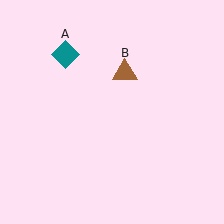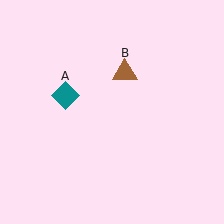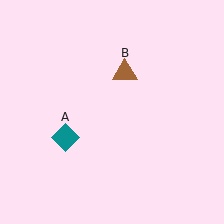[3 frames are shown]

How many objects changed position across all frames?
1 object changed position: teal diamond (object A).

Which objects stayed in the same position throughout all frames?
Brown triangle (object B) remained stationary.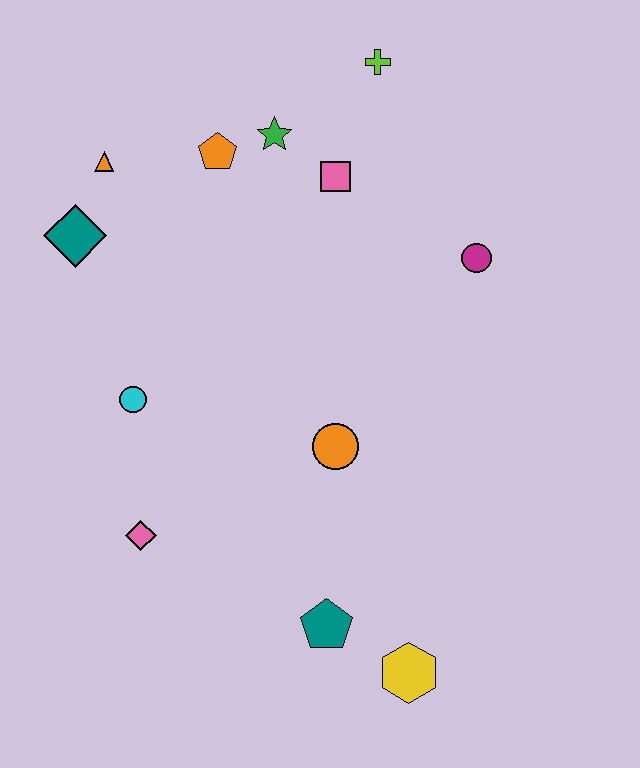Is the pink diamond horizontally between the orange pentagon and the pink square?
No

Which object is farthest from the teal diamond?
The yellow hexagon is farthest from the teal diamond.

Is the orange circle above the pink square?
No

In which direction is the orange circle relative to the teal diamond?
The orange circle is to the right of the teal diamond.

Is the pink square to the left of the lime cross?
Yes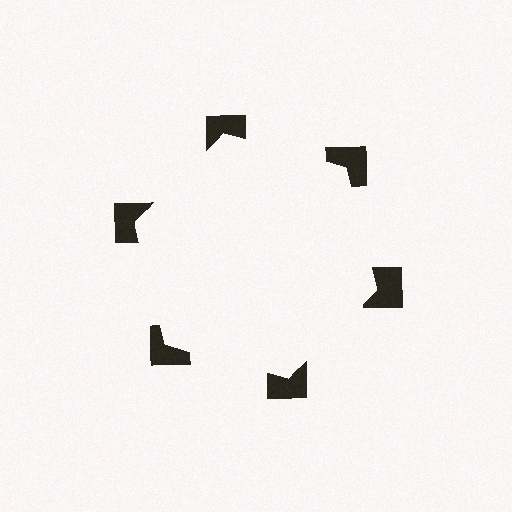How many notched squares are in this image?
There are 6 — one at each vertex of the illusory hexagon.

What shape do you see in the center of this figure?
An illusory hexagon — its edges are inferred from the aligned wedge cuts in the notched squares, not physically drawn.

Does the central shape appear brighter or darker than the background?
It typically appears slightly brighter than the background, even though no actual brightness change is drawn.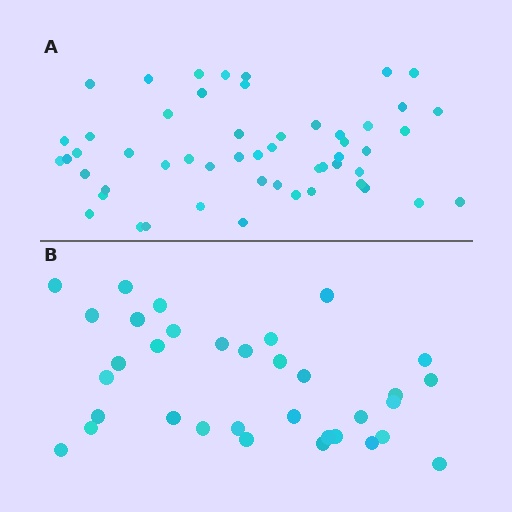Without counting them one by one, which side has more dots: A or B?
Region A (the top region) has more dots.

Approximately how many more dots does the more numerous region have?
Region A has approximately 20 more dots than region B.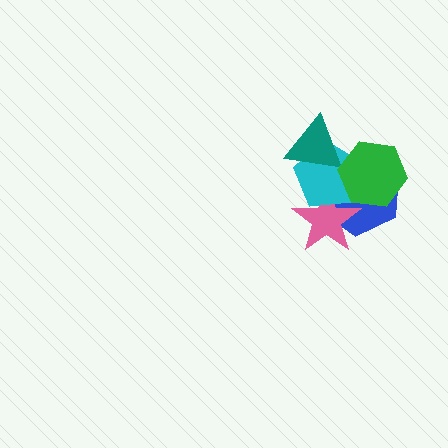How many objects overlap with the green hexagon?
3 objects overlap with the green hexagon.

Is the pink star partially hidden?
Yes, it is partially covered by another shape.